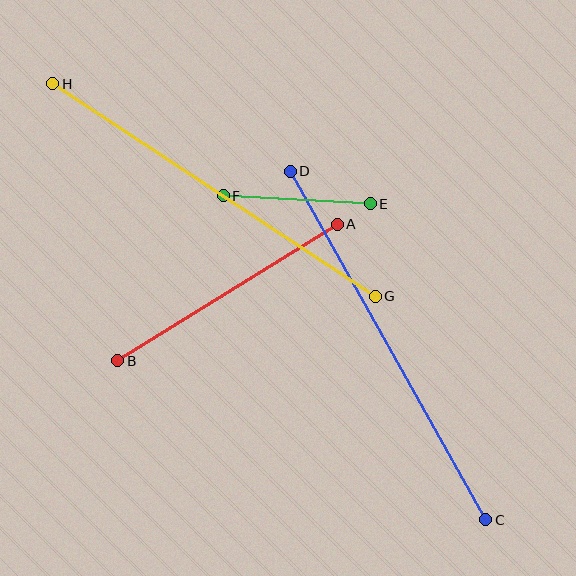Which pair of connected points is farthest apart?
Points C and D are farthest apart.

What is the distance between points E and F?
The distance is approximately 147 pixels.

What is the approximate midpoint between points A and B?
The midpoint is at approximately (227, 293) pixels.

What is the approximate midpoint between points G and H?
The midpoint is at approximately (214, 190) pixels.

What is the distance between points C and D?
The distance is approximately 400 pixels.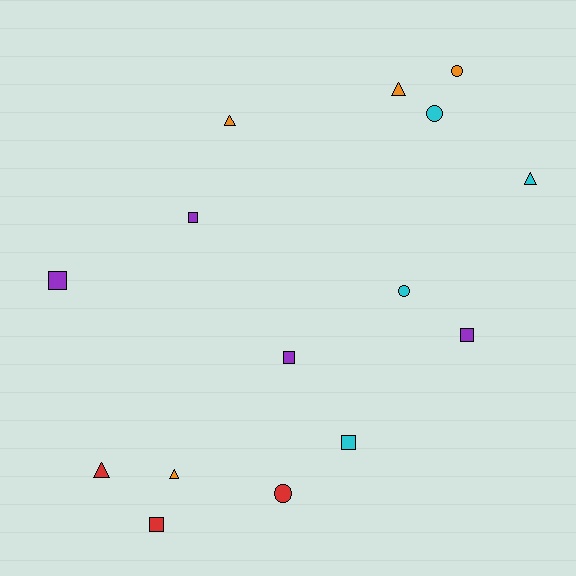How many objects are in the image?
There are 15 objects.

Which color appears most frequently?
Orange, with 4 objects.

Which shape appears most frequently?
Square, with 6 objects.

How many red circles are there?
There is 1 red circle.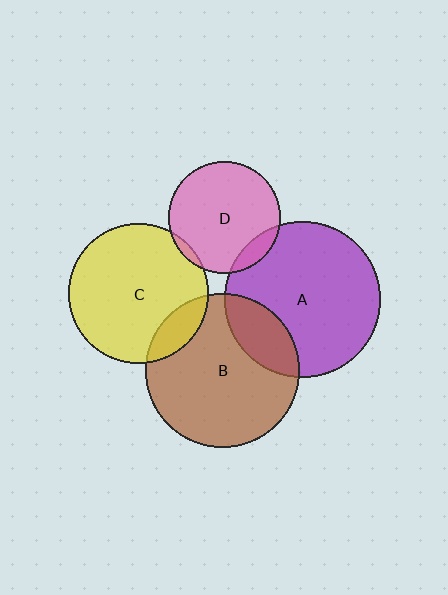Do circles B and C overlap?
Yes.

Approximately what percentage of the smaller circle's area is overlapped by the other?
Approximately 15%.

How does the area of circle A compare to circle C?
Approximately 1.3 times.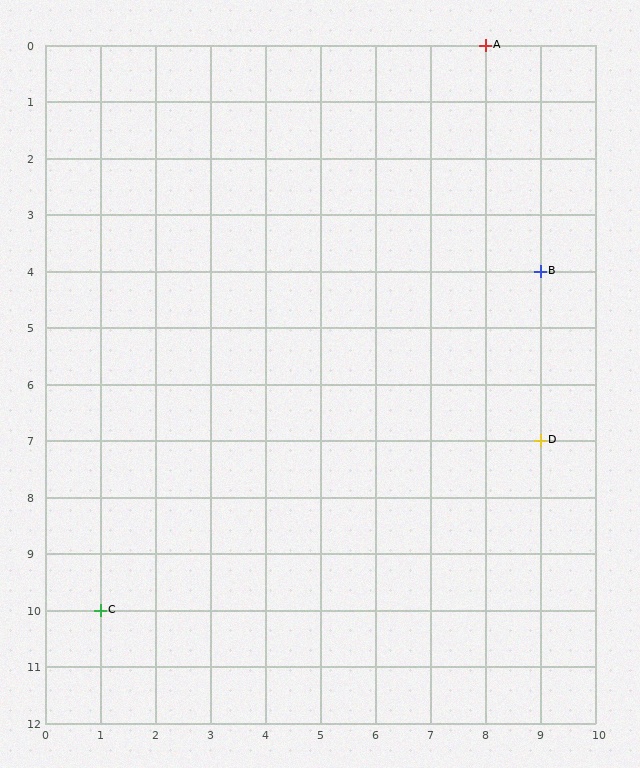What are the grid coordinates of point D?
Point D is at grid coordinates (9, 7).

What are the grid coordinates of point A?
Point A is at grid coordinates (8, 0).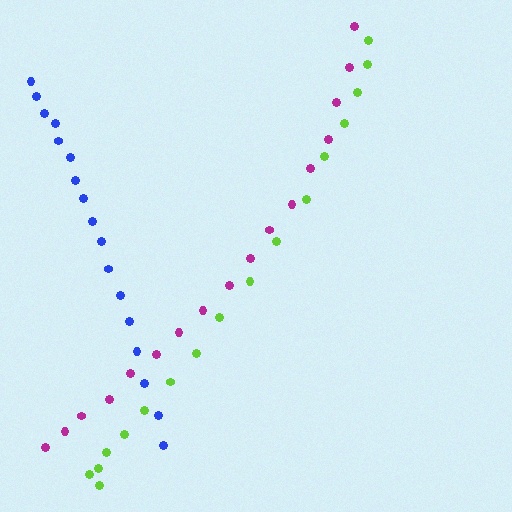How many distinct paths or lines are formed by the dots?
There are 3 distinct paths.